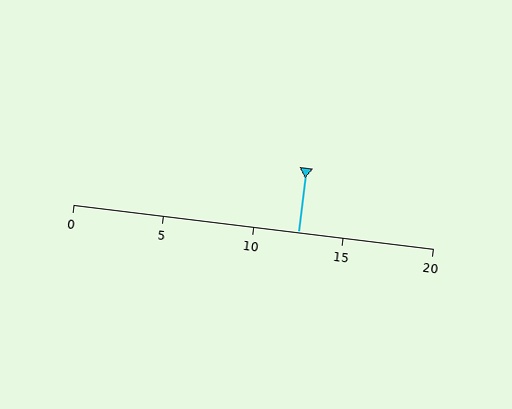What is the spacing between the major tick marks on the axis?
The major ticks are spaced 5 apart.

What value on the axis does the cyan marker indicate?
The marker indicates approximately 12.5.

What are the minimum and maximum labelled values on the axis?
The axis runs from 0 to 20.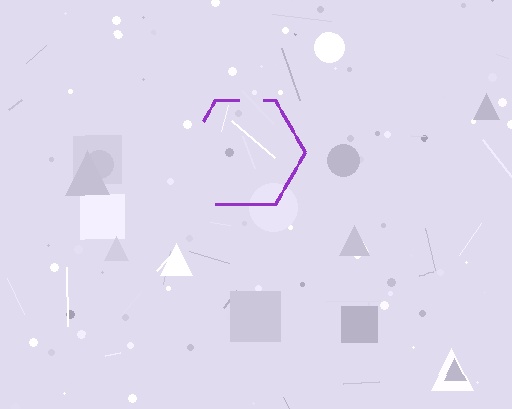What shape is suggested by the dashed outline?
The dashed outline suggests a hexagon.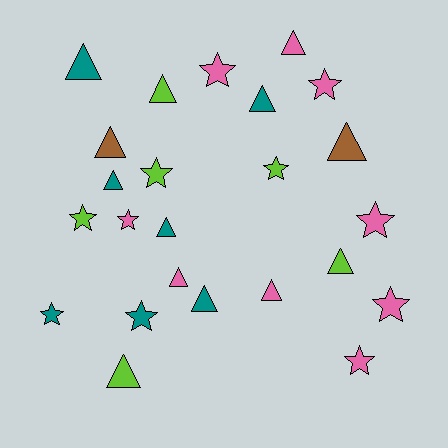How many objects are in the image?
There are 24 objects.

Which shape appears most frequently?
Triangle, with 13 objects.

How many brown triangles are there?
There are 2 brown triangles.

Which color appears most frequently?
Pink, with 9 objects.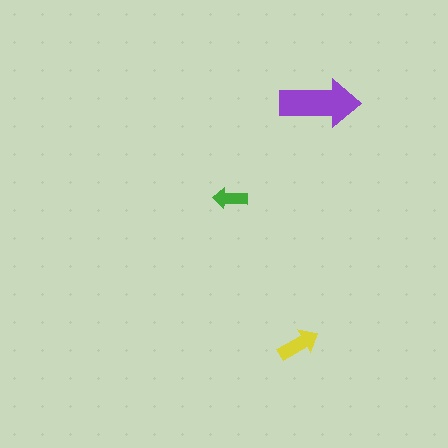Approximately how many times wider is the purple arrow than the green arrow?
About 2.5 times wider.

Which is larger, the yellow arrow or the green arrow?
The yellow one.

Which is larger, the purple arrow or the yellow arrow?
The purple one.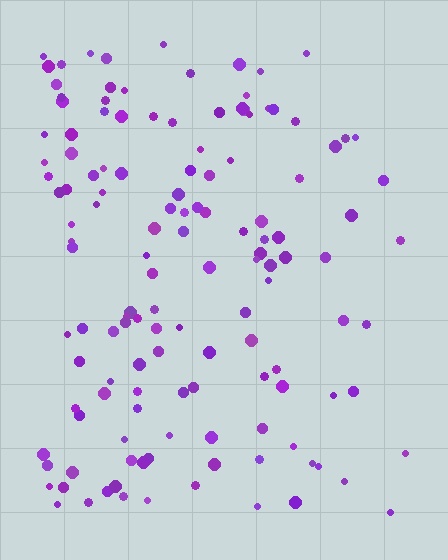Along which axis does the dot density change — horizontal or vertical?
Horizontal.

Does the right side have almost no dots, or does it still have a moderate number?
Still a moderate number, just noticeably fewer than the left.